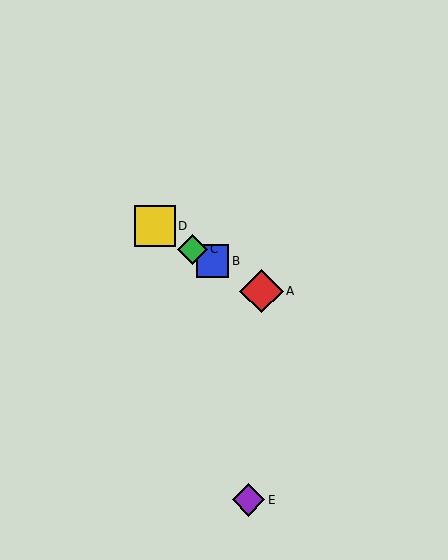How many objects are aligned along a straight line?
4 objects (A, B, C, D) are aligned along a straight line.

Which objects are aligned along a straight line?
Objects A, B, C, D are aligned along a straight line.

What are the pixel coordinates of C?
Object C is at (192, 249).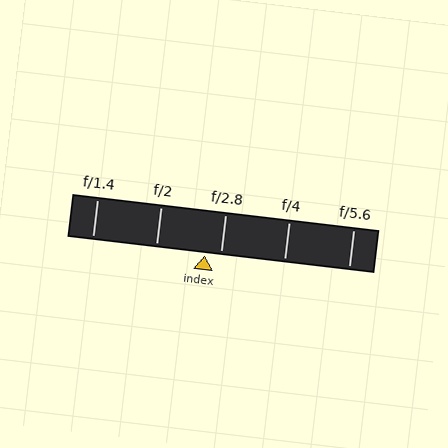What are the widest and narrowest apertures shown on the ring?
The widest aperture shown is f/1.4 and the narrowest is f/5.6.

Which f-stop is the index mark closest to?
The index mark is closest to f/2.8.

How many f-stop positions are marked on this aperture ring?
There are 5 f-stop positions marked.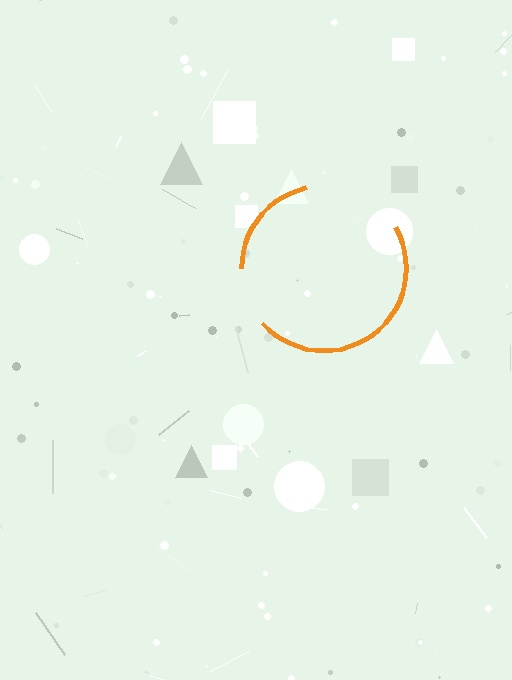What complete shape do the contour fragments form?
The contour fragments form a circle.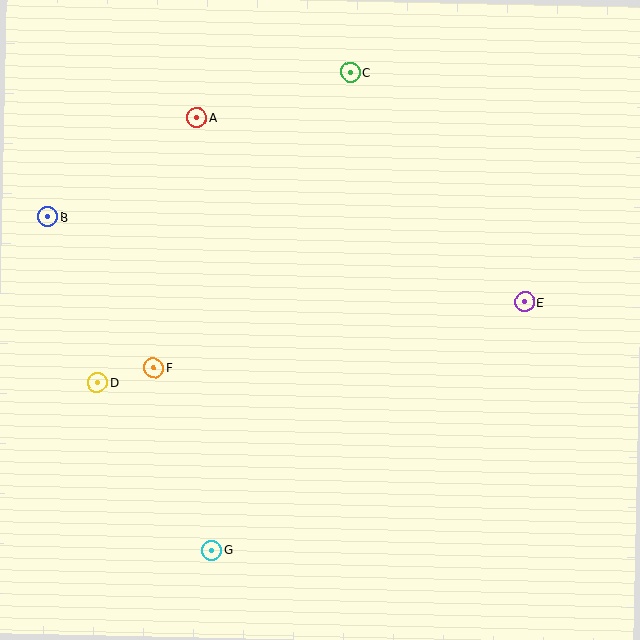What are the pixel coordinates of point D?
Point D is at (97, 382).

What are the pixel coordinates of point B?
Point B is at (48, 217).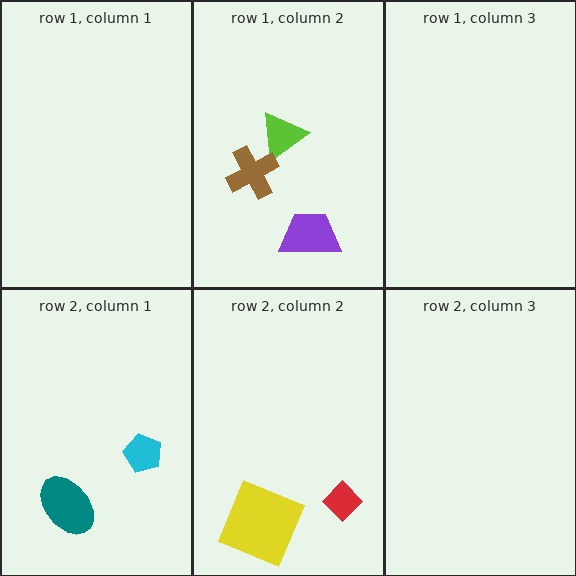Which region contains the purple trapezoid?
The row 1, column 2 region.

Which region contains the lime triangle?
The row 1, column 2 region.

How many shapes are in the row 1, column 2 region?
3.